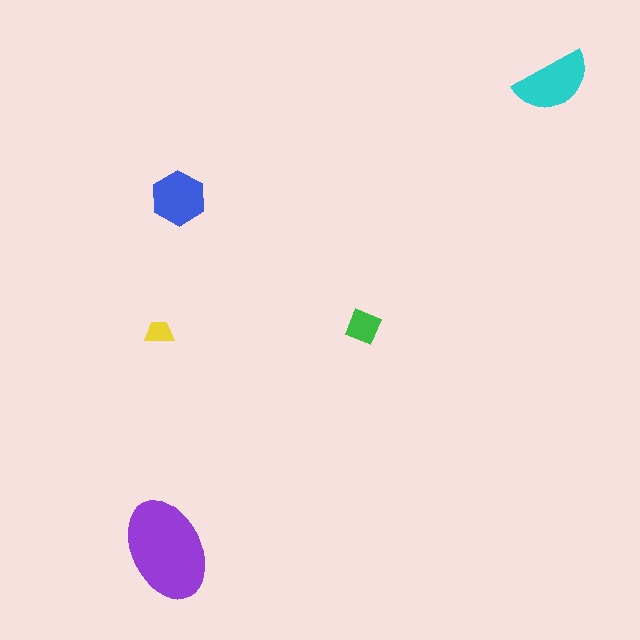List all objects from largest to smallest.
The purple ellipse, the cyan semicircle, the blue hexagon, the green diamond, the yellow trapezoid.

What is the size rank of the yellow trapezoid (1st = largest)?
5th.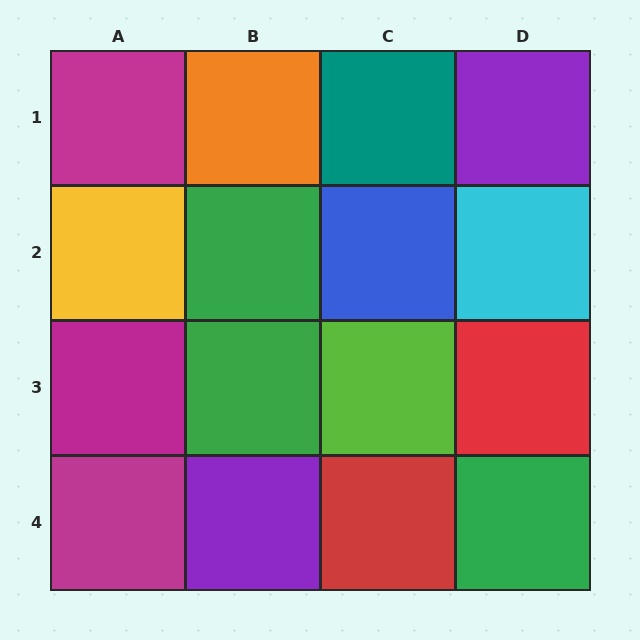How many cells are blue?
1 cell is blue.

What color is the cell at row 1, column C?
Teal.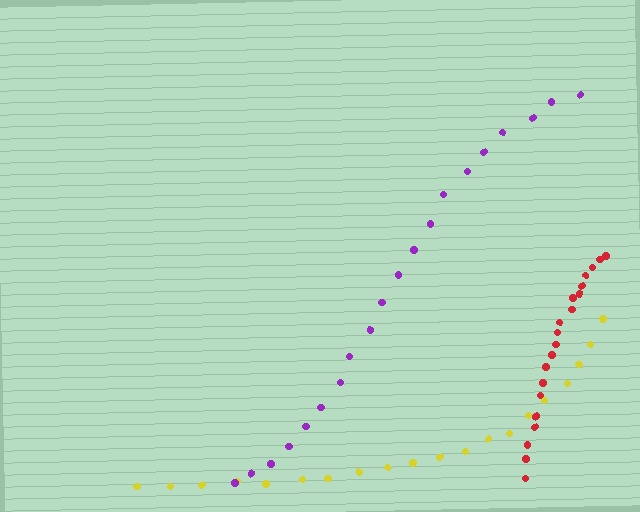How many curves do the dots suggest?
There are 3 distinct paths.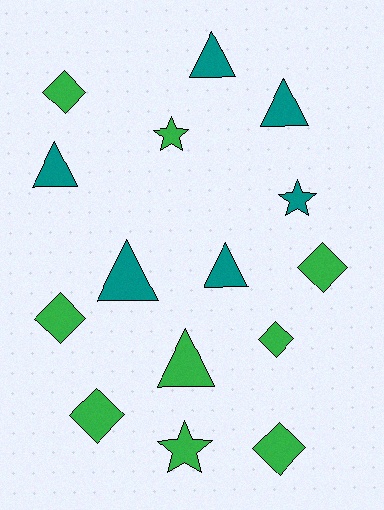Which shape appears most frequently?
Diamond, with 6 objects.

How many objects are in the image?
There are 15 objects.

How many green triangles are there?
There is 1 green triangle.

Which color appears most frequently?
Green, with 9 objects.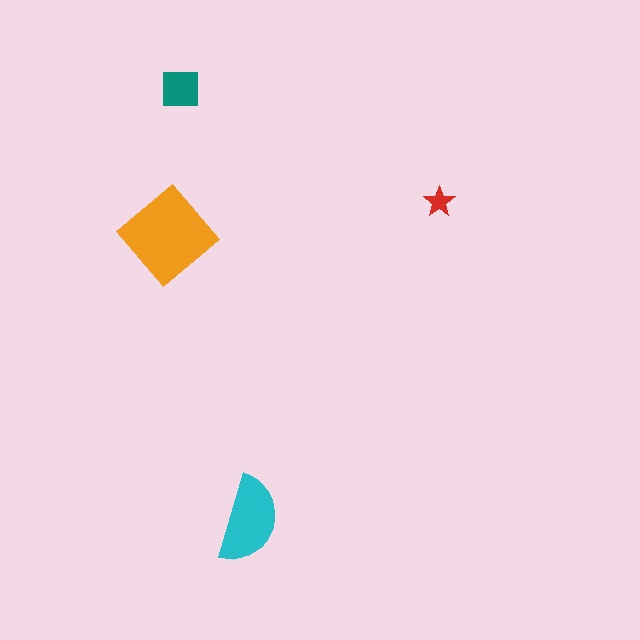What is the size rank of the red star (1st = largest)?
4th.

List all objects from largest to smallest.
The orange diamond, the cyan semicircle, the teal square, the red star.